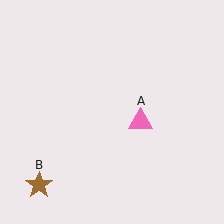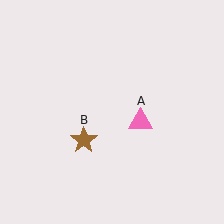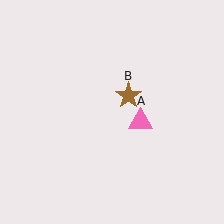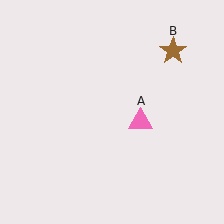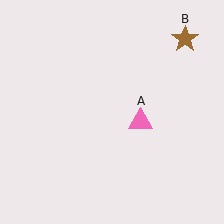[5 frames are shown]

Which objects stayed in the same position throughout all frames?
Pink triangle (object A) remained stationary.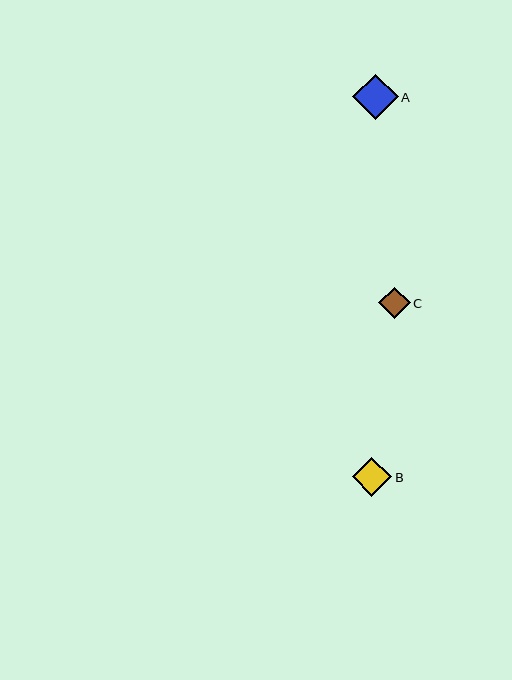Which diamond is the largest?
Diamond A is the largest with a size of approximately 45 pixels.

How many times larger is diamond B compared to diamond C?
Diamond B is approximately 1.3 times the size of diamond C.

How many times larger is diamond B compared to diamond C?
Diamond B is approximately 1.3 times the size of diamond C.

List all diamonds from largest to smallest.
From largest to smallest: A, B, C.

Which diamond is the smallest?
Diamond C is the smallest with a size of approximately 31 pixels.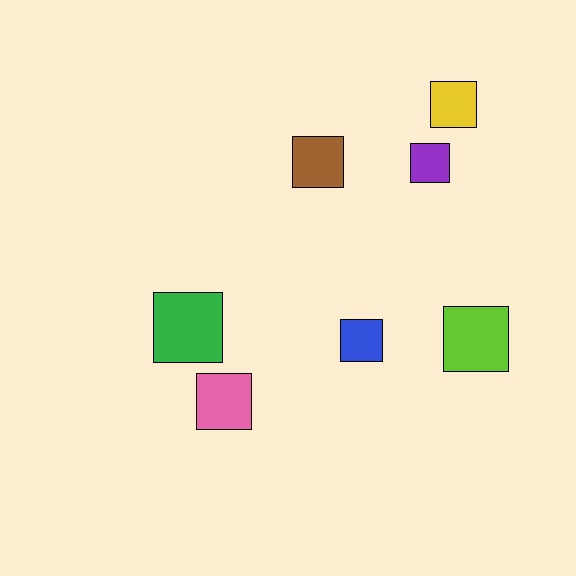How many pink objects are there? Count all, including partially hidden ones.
There is 1 pink object.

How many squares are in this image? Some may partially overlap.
There are 7 squares.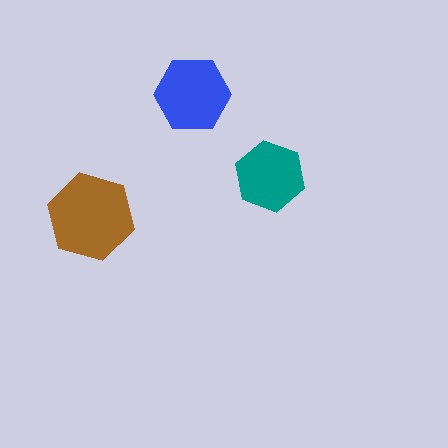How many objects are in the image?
There are 3 objects in the image.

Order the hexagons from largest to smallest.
the brown one, the blue one, the teal one.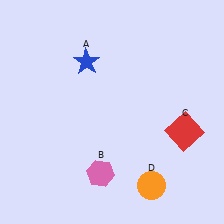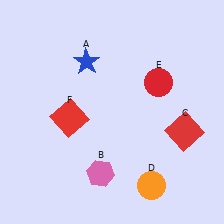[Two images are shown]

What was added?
A red circle (E), a red square (F) were added in Image 2.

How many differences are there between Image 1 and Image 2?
There are 2 differences between the two images.